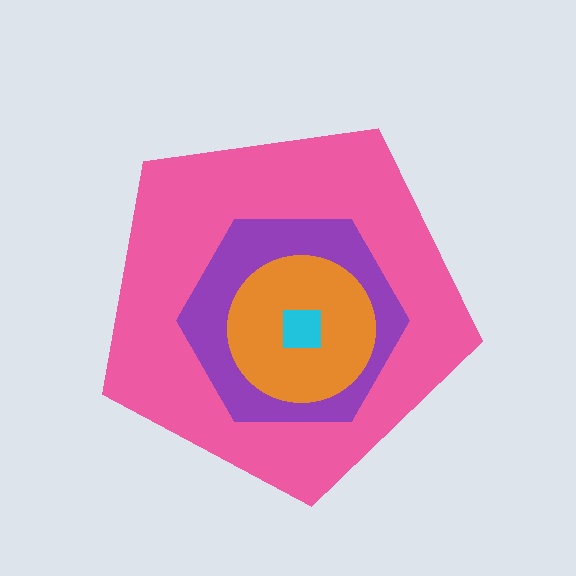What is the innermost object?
The cyan square.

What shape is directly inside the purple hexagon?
The orange circle.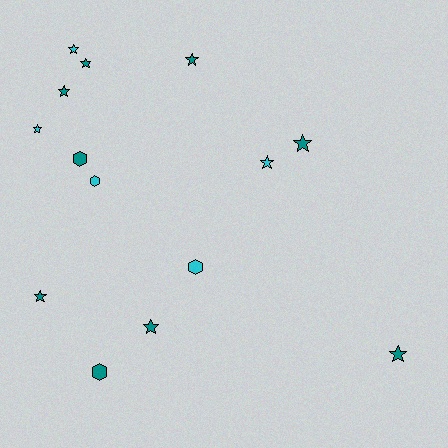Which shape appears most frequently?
Star, with 10 objects.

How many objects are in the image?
There are 14 objects.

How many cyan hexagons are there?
There are 2 cyan hexagons.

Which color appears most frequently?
Teal, with 9 objects.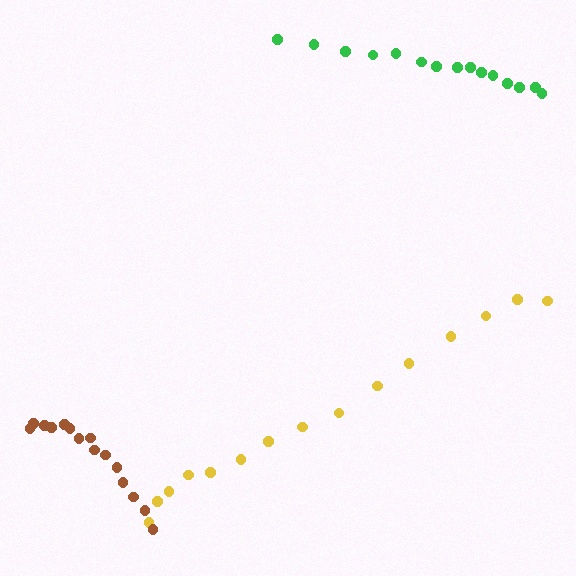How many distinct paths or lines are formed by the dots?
There are 3 distinct paths.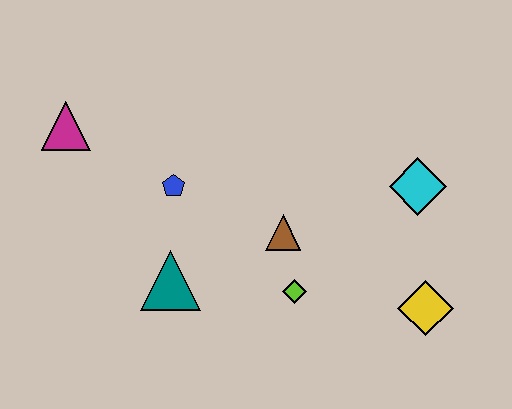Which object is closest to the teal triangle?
The blue pentagon is closest to the teal triangle.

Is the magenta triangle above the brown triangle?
Yes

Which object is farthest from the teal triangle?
The cyan diamond is farthest from the teal triangle.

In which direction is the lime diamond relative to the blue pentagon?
The lime diamond is to the right of the blue pentagon.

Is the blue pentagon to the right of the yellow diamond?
No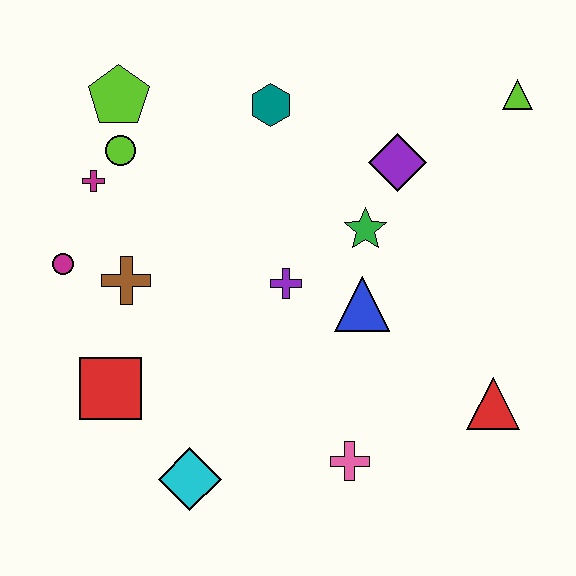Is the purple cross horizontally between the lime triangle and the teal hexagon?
Yes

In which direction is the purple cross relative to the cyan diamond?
The purple cross is above the cyan diamond.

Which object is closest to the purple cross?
The blue triangle is closest to the purple cross.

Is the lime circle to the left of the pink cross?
Yes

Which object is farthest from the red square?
The lime triangle is farthest from the red square.